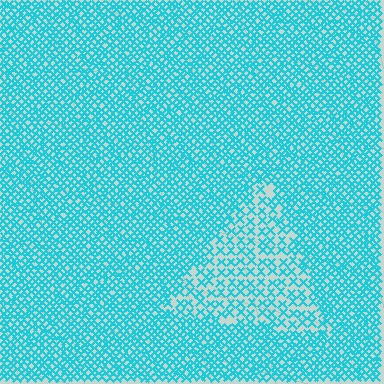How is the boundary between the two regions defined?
The boundary is defined by a change in element density (approximately 2.1x ratio). All elements are the same color, size, and shape.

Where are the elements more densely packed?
The elements are more densely packed outside the triangle boundary.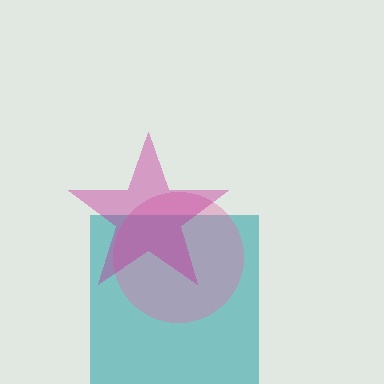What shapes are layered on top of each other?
The layered shapes are: a teal square, a pink circle, a magenta star.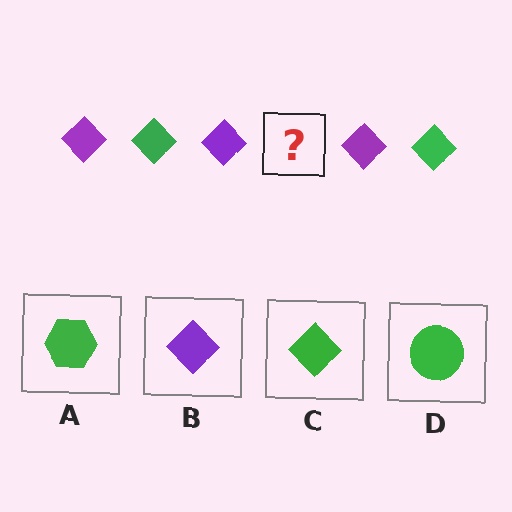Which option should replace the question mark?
Option C.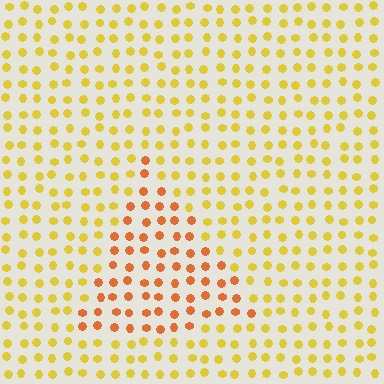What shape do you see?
I see a triangle.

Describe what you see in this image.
The image is filled with small yellow elements in a uniform arrangement. A triangle-shaped region is visible where the elements are tinted to a slightly different hue, forming a subtle color boundary.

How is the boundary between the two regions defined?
The boundary is defined purely by a slight shift in hue (about 33 degrees). Spacing, size, and orientation are identical on both sides.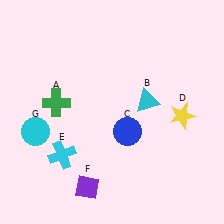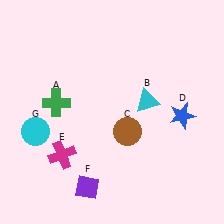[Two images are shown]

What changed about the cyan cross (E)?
In Image 1, E is cyan. In Image 2, it changed to magenta.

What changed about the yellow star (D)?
In Image 1, D is yellow. In Image 2, it changed to blue.